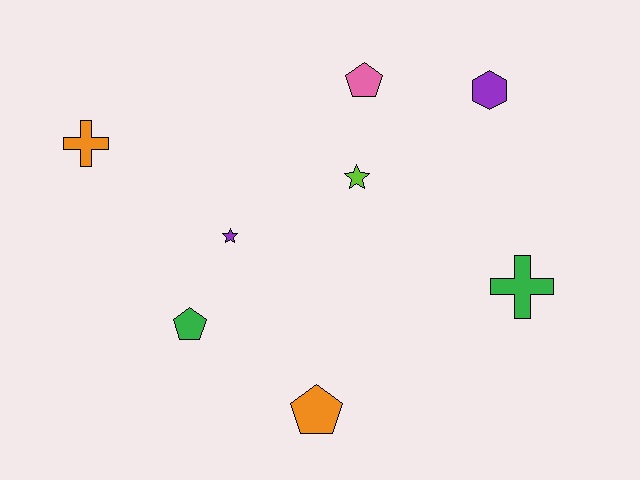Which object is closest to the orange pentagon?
The green pentagon is closest to the orange pentagon.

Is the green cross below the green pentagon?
No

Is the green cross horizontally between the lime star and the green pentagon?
No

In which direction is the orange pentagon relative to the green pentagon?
The orange pentagon is to the right of the green pentagon.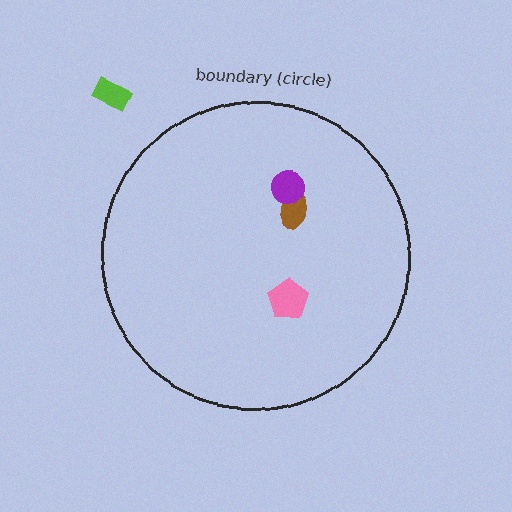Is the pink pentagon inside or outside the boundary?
Inside.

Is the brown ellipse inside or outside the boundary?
Inside.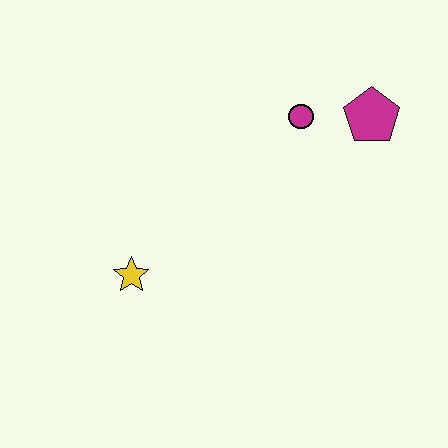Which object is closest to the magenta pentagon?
The magenta circle is closest to the magenta pentagon.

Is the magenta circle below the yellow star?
No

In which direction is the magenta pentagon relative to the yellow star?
The magenta pentagon is to the right of the yellow star.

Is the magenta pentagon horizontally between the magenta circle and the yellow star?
No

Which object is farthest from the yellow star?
The magenta pentagon is farthest from the yellow star.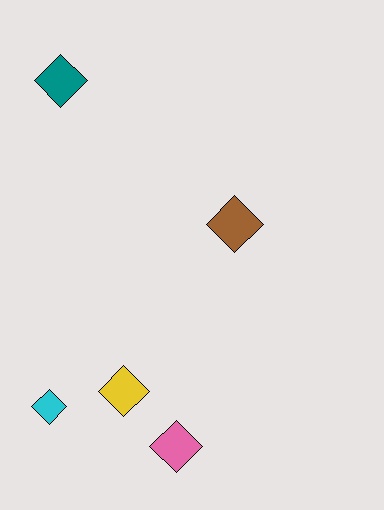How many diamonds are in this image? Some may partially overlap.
There are 5 diamonds.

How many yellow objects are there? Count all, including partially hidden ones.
There is 1 yellow object.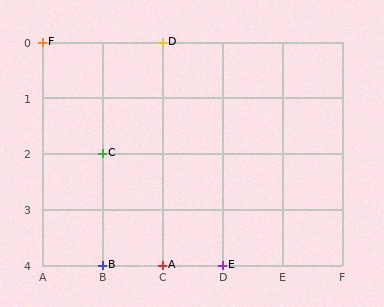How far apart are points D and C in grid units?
Points D and C are 1 column and 2 rows apart (about 2.2 grid units diagonally).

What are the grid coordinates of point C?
Point C is at grid coordinates (B, 2).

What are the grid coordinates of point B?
Point B is at grid coordinates (B, 4).